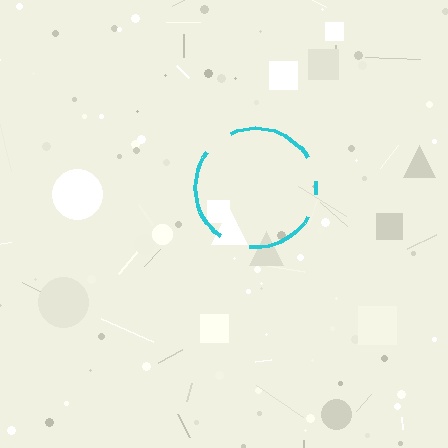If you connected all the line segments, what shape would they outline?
They would outline a circle.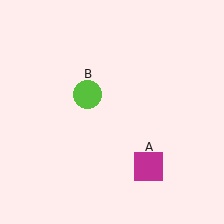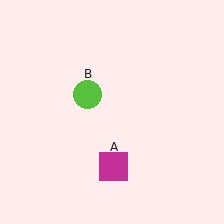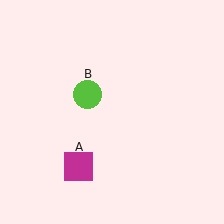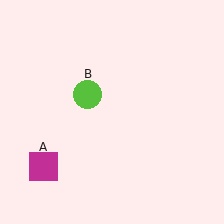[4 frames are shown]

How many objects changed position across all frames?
1 object changed position: magenta square (object A).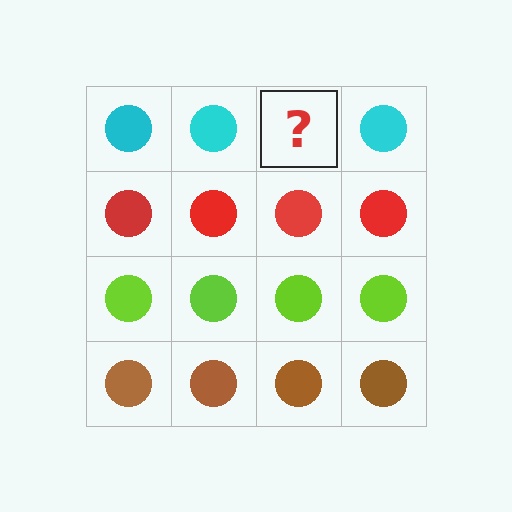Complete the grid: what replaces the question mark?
The question mark should be replaced with a cyan circle.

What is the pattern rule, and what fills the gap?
The rule is that each row has a consistent color. The gap should be filled with a cyan circle.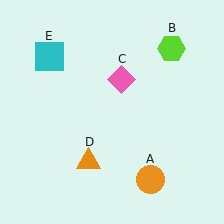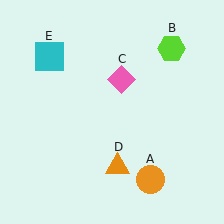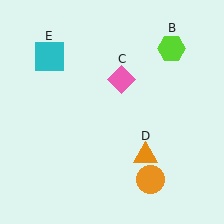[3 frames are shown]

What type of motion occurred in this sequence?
The orange triangle (object D) rotated counterclockwise around the center of the scene.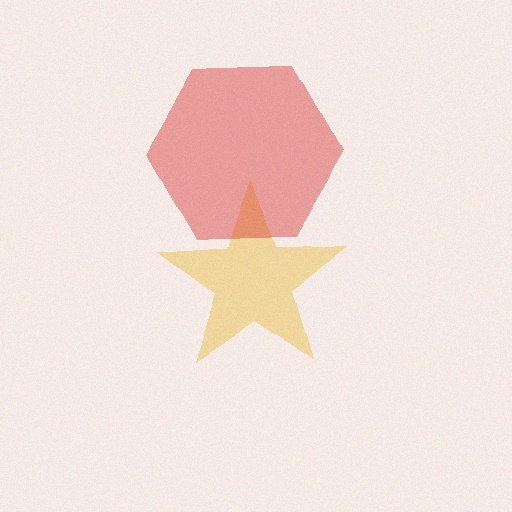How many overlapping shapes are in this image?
There are 2 overlapping shapes in the image.